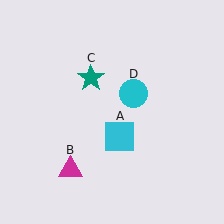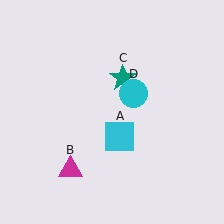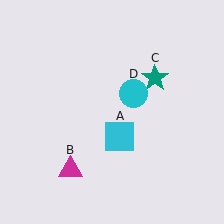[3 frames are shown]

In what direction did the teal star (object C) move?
The teal star (object C) moved right.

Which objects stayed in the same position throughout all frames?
Cyan square (object A) and magenta triangle (object B) and cyan circle (object D) remained stationary.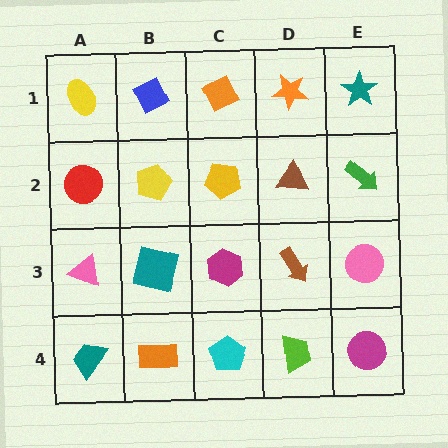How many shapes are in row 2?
5 shapes.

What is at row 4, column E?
A magenta circle.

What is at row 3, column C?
A magenta hexagon.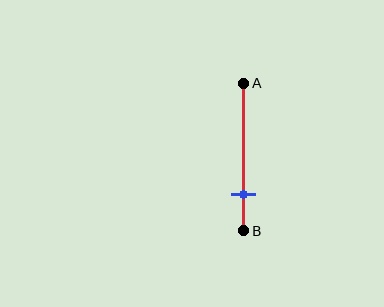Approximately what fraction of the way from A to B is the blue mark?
The blue mark is approximately 75% of the way from A to B.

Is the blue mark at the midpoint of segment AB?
No, the mark is at about 75% from A, not at the 50% midpoint.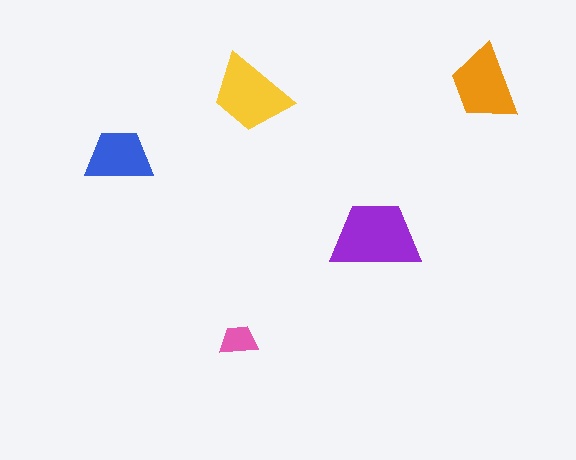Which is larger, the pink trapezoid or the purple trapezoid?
The purple one.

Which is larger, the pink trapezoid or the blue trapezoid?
The blue one.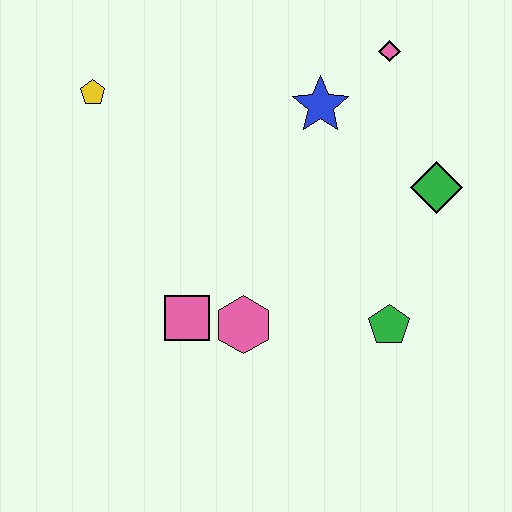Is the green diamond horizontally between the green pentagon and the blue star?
No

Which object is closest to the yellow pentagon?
The blue star is closest to the yellow pentagon.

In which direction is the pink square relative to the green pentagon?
The pink square is to the left of the green pentagon.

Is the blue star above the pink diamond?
No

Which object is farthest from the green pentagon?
The yellow pentagon is farthest from the green pentagon.